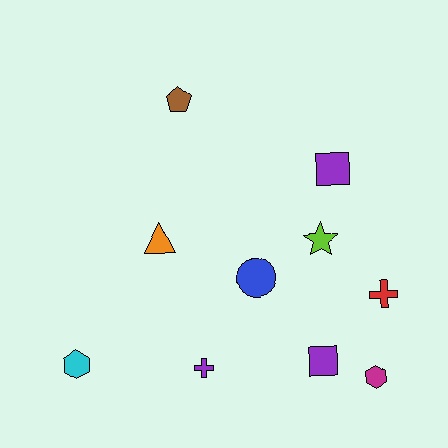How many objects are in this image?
There are 10 objects.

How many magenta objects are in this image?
There is 1 magenta object.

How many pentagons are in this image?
There is 1 pentagon.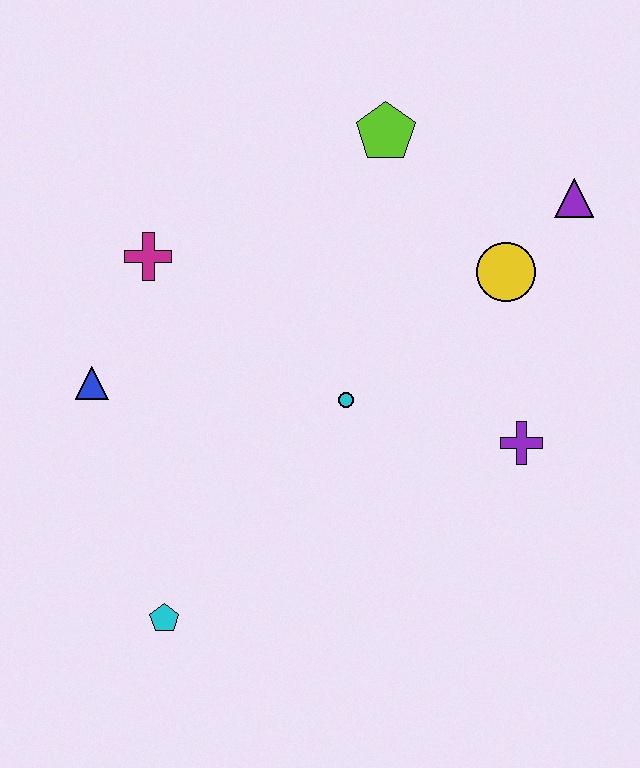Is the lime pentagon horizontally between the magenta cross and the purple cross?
Yes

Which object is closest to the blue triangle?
The magenta cross is closest to the blue triangle.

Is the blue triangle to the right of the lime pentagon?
No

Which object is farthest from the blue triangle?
The purple triangle is farthest from the blue triangle.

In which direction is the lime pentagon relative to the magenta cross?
The lime pentagon is to the right of the magenta cross.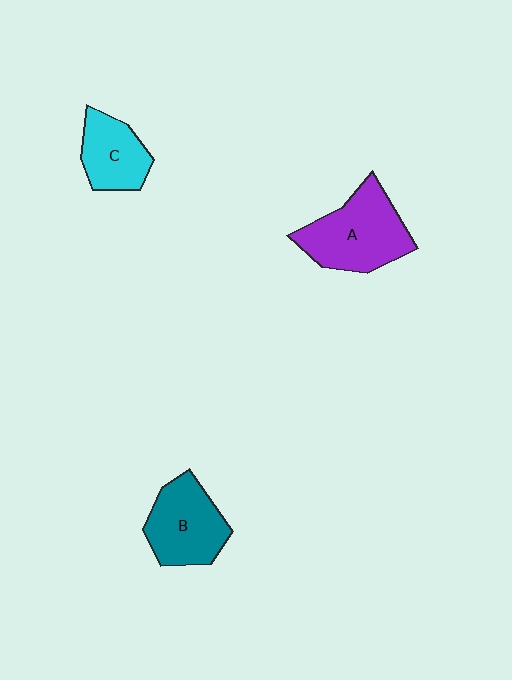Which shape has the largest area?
Shape A (purple).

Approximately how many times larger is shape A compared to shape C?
Approximately 1.6 times.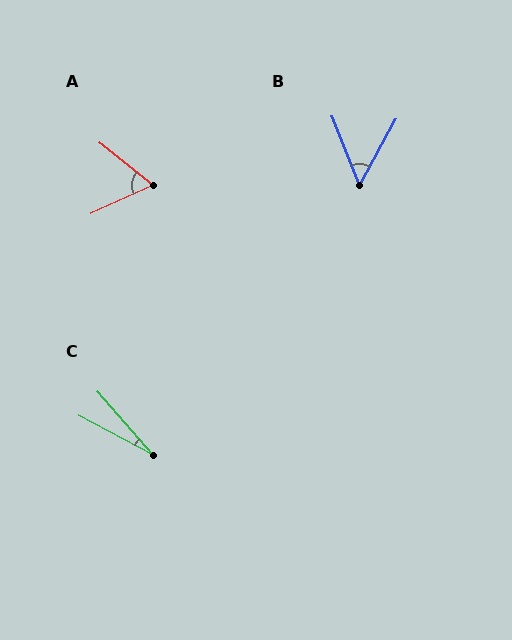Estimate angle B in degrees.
Approximately 51 degrees.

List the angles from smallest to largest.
C (21°), B (51°), A (63°).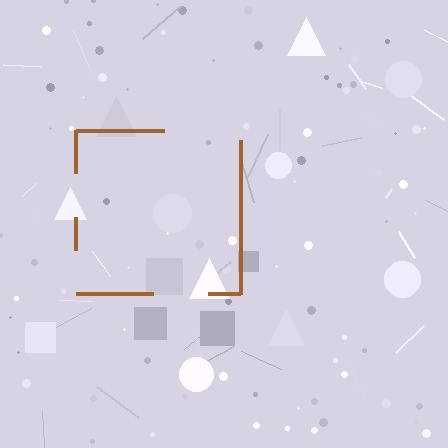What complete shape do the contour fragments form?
The contour fragments form a square.